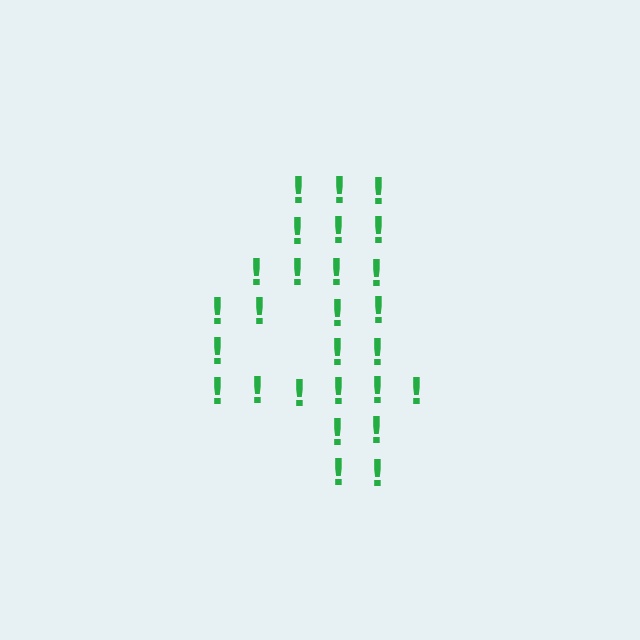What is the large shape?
The large shape is the digit 4.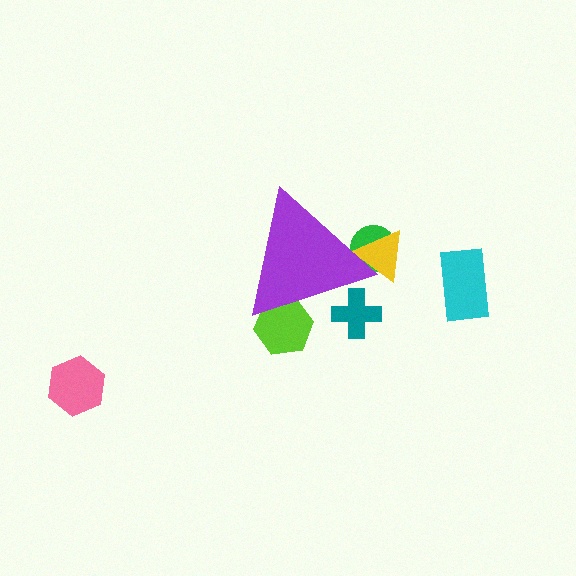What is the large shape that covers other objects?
A purple triangle.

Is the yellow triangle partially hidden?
Yes, the yellow triangle is partially hidden behind the purple triangle.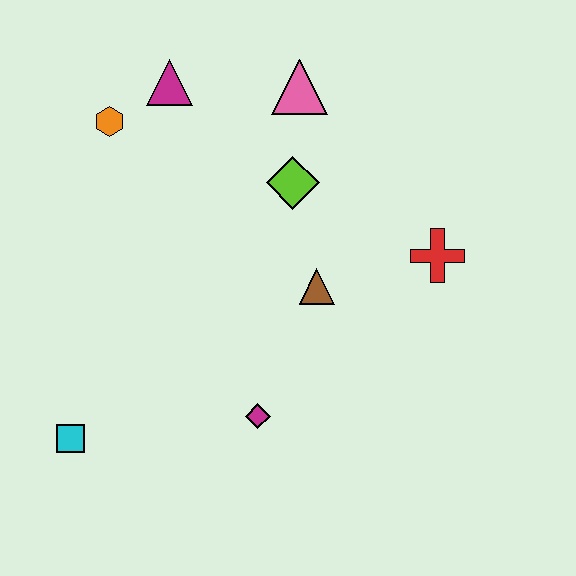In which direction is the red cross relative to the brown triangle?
The red cross is to the right of the brown triangle.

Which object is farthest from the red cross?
The cyan square is farthest from the red cross.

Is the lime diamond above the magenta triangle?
No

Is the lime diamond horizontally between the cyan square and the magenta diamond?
No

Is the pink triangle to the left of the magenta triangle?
No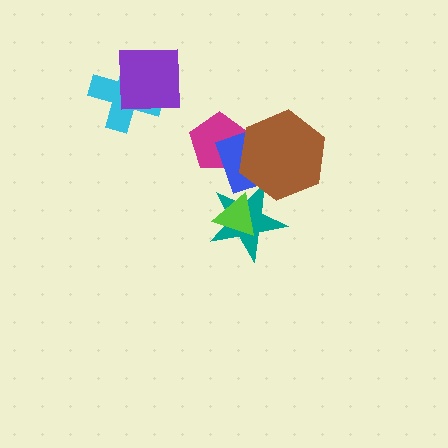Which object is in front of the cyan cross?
The purple square is in front of the cyan cross.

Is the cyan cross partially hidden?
Yes, it is partially covered by another shape.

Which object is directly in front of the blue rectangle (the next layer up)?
The teal star is directly in front of the blue rectangle.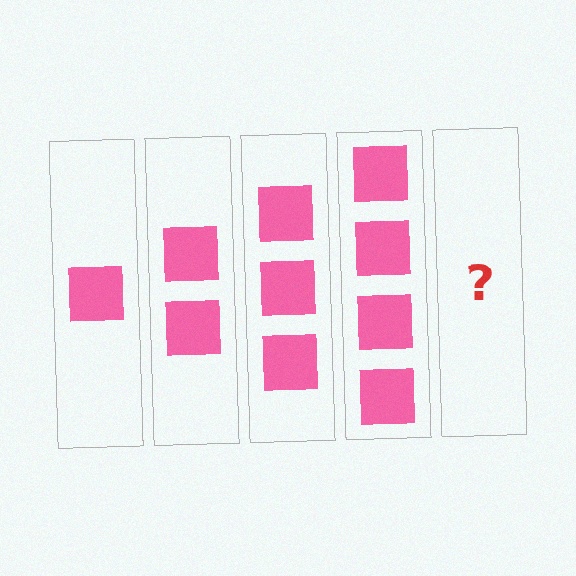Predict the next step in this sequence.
The next step is 5 squares.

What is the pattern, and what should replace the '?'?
The pattern is that each step adds one more square. The '?' should be 5 squares.